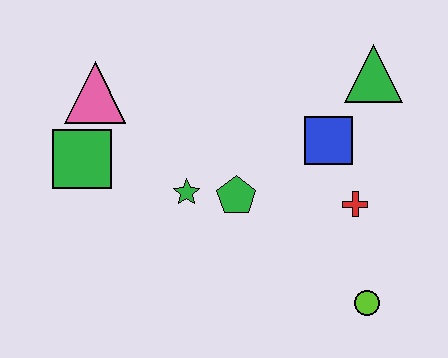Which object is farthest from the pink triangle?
The lime circle is farthest from the pink triangle.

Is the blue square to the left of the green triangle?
Yes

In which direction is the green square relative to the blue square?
The green square is to the left of the blue square.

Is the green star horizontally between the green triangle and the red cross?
No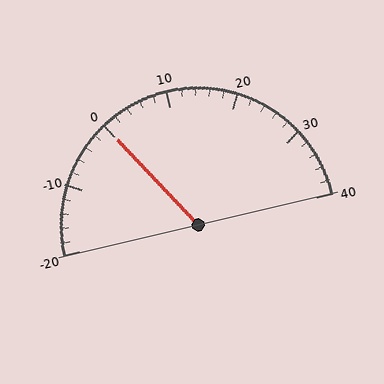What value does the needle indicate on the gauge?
The needle indicates approximately 0.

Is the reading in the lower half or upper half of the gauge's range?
The reading is in the lower half of the range (-20 to 40).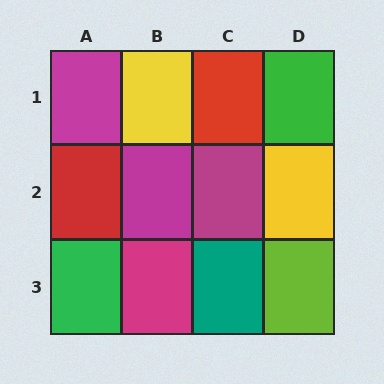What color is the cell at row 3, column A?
Green.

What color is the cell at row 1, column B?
Yellow.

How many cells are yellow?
2 cells are yellow.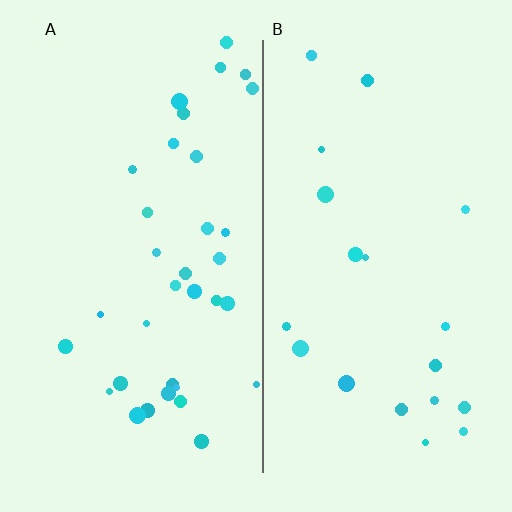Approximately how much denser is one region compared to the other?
Approximately 1.8× — region A over region B.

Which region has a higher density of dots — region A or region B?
A (the left).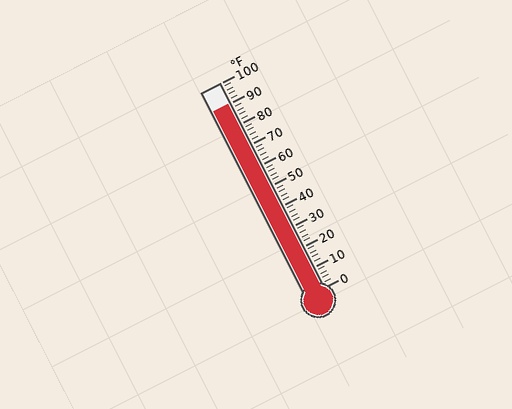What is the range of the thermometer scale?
The thermometer scale ranges from 0°F to 100°F.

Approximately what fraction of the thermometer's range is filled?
The thermometer is filled to approximately 90% of its range.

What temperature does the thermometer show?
The thermometer shows approximately 90°F.